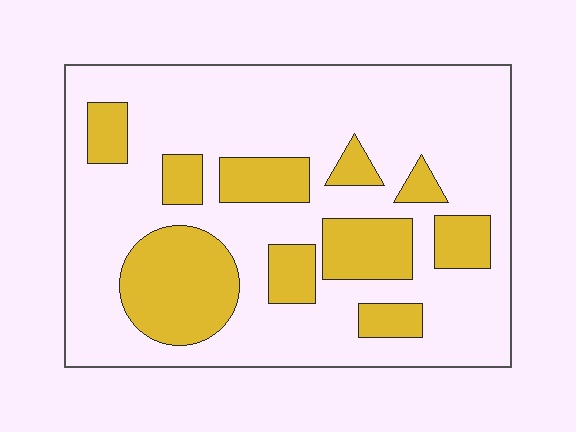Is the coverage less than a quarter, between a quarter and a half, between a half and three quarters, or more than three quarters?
Between a quarter and a half.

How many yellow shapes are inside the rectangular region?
10.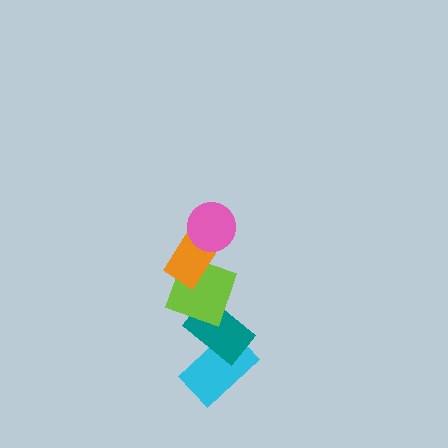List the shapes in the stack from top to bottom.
From top to bottom: the pink circle, the orange rectangle, the lime square, the teal rectangle, the cyan rectangle.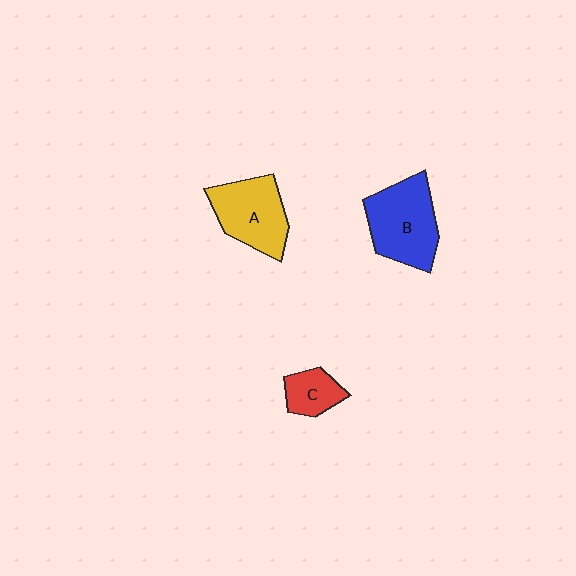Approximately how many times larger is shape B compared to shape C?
Approximately 2.3 times.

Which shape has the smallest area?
Shape C (red).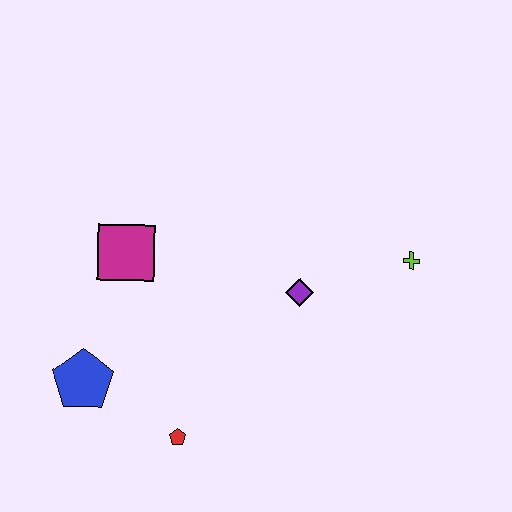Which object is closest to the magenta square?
The blue pentagon is closest to the magenta square.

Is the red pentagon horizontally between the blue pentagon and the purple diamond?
Yes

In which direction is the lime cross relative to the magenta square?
The lime cross is to the right of the magenta square.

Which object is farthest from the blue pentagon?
The lime cross is farthest from the blue pentagon.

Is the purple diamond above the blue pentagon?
Yes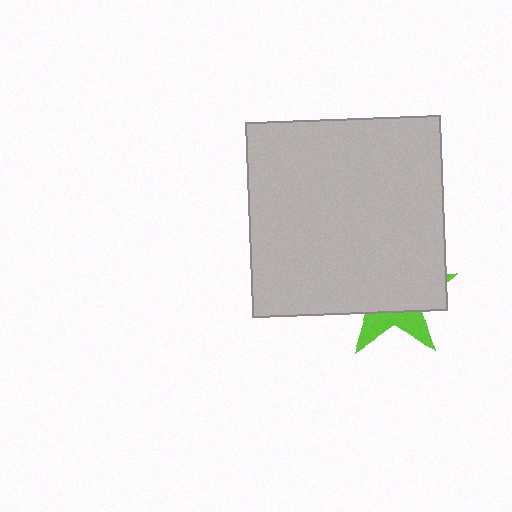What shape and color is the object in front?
The object in front is a light gray square.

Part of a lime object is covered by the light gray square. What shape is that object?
It is a star.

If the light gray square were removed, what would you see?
You would see the complete lime star.